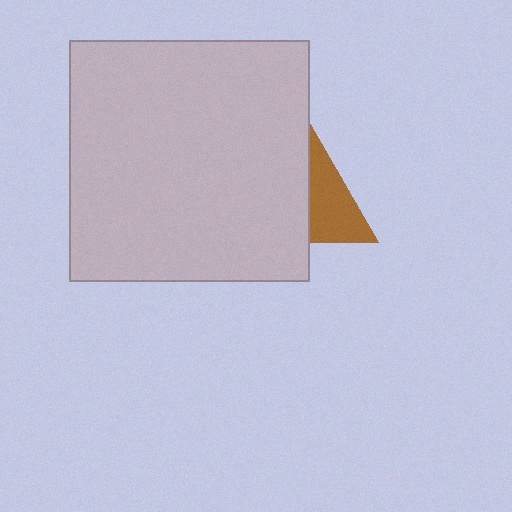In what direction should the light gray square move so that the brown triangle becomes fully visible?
The light gray square should move left. That is the shortest direction to clear the overlap and leave the brown triangle fully visible.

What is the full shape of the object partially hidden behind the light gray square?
The partially hidden object is a brown triangle.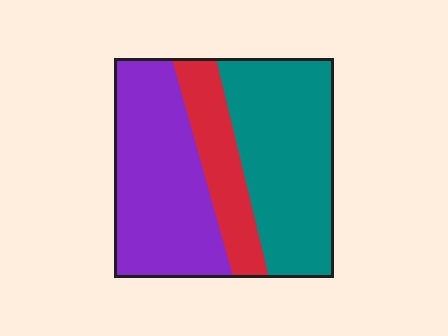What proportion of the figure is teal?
Teal covers 42% of the figure.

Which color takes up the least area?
Red, at roughly 20%.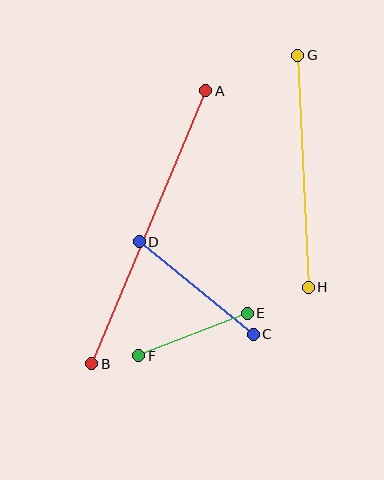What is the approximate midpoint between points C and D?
The midpoint is at approximately (196, 288) pixels.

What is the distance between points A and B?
The distance is approximately 296 pixels.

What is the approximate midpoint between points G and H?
The midpoint is at approximately (303, 171) pixels.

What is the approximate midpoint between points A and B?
The midpoint is at approximately (149, 227) pixels.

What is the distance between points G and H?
The distance is approximately 233 pixels.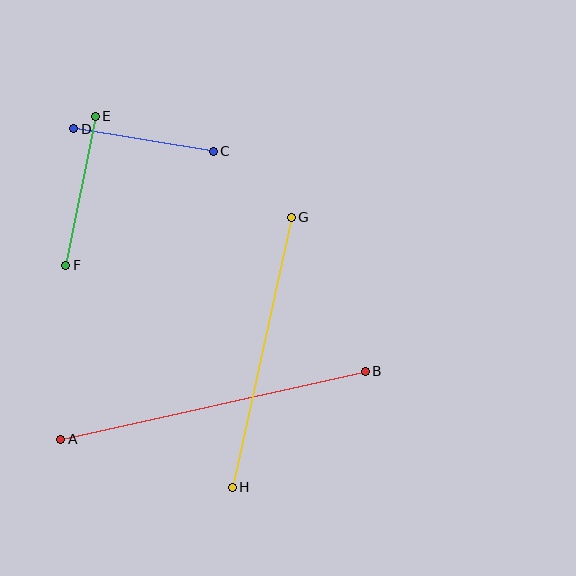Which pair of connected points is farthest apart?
Points A and B are farthest apart.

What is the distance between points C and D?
The distance is approximately 142 pixels.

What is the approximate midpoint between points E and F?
The midpoint is at approximately (81, 191) pixels.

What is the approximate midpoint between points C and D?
The midpoint is at approximately (143, 140) pixels.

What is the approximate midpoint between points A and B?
The midpoint is at approximately (213, 405) pixels.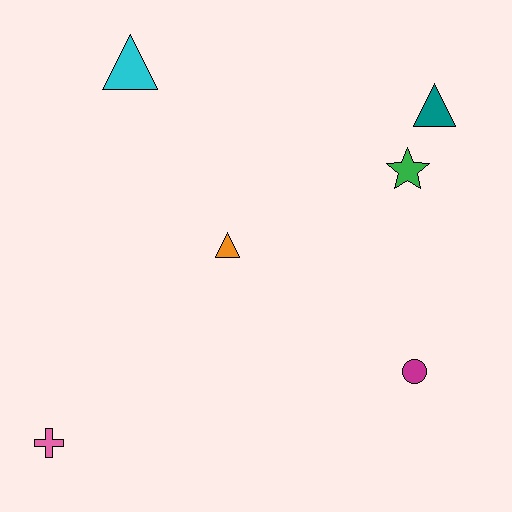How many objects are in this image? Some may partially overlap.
There are 6 objects.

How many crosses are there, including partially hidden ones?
There is 1 cross.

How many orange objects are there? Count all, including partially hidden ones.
There is 1 orange object.